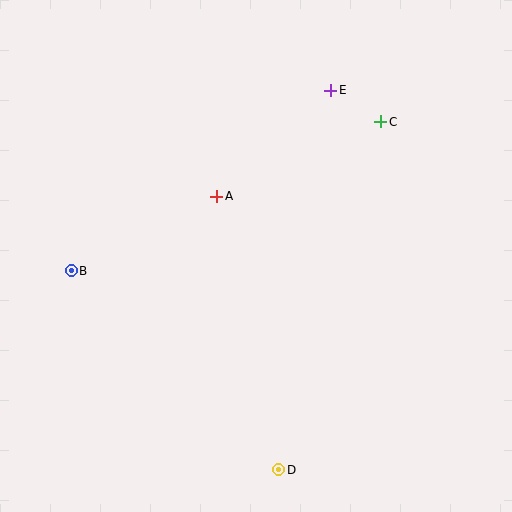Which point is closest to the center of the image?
Point A at (217, 196) is closest to the center.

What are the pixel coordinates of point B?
Point B is at (71, 271).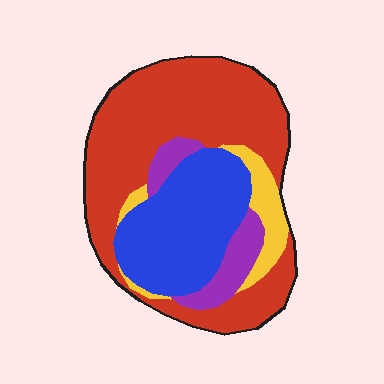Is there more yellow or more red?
Red.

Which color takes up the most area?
Red, at roughly 55%.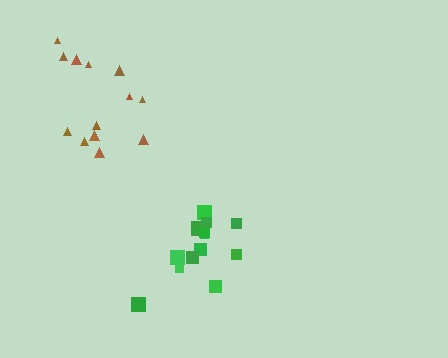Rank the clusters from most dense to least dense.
brown, green.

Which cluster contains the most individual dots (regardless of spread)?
Green (13).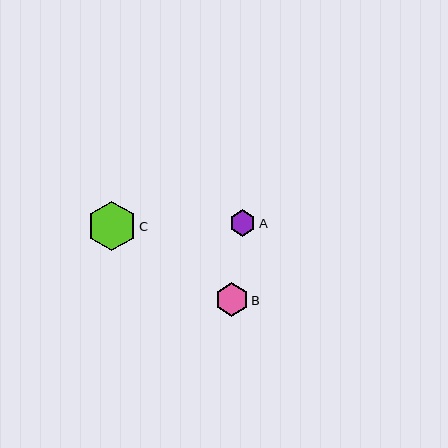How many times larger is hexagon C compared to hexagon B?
Hexagon C is approximately 1.5 times the size of hexagon B.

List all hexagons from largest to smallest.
From largest to smallest: C, B, A.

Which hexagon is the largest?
Hexagon C is the largest with a size of approximately 50 pixels.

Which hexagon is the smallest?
Hexagon A is the smallest with a size of approximately 26 pixels.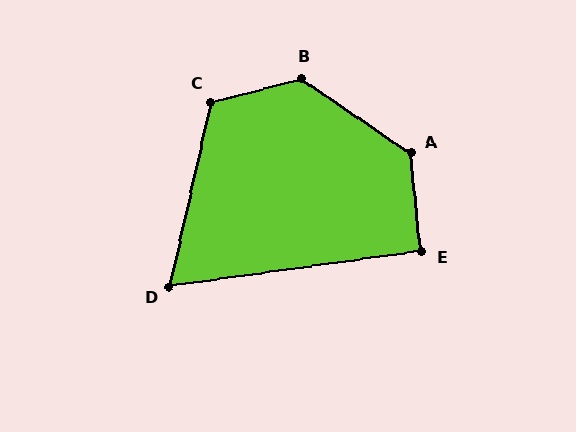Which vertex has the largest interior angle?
B, at approximately 131 degrees.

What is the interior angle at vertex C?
Approximately 117 degrees (obtuse).